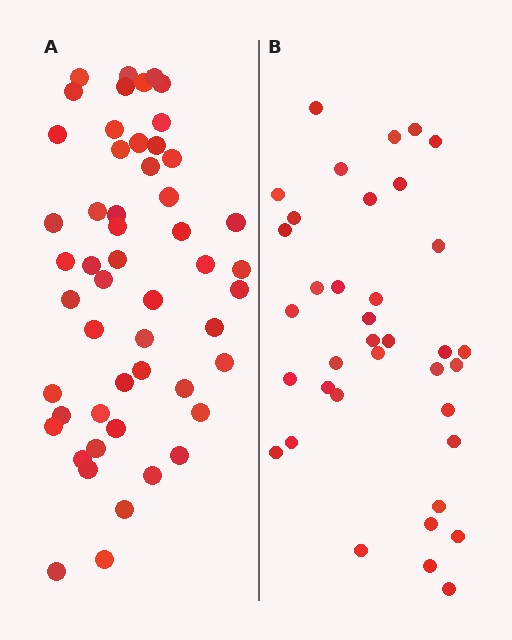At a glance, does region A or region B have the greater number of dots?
Region A (the left region) has more dots.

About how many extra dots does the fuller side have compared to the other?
Region A has approximately 15 more dots than region B.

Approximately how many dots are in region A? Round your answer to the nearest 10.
About 50 dots. (The exact count is 52, which rounds to 50.)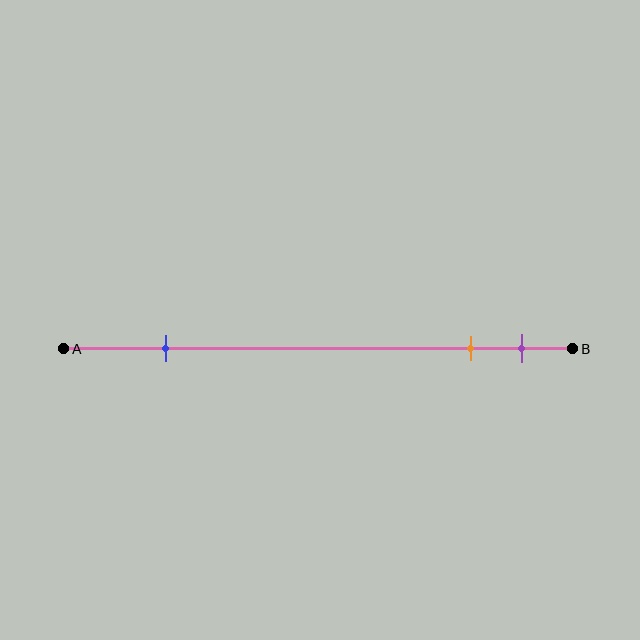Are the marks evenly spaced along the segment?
No, the marks are not evenly spaced.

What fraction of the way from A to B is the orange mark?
The orange mark is approximately 80% (0.8) of the way from A to B.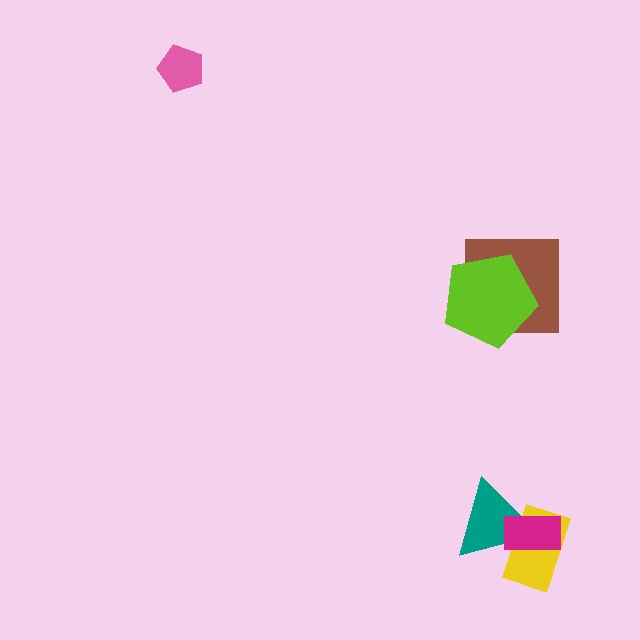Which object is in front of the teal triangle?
The magenta rectangle is in front of the teal triangle.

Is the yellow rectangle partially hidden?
Yes, it is partially covered by another shape.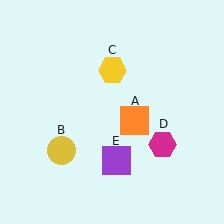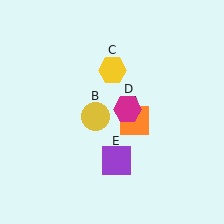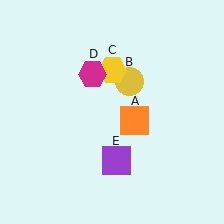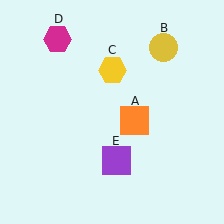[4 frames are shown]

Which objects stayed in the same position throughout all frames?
Orange square (object A) and yellow hexagon (object C) and purple square (object E) remained stationary.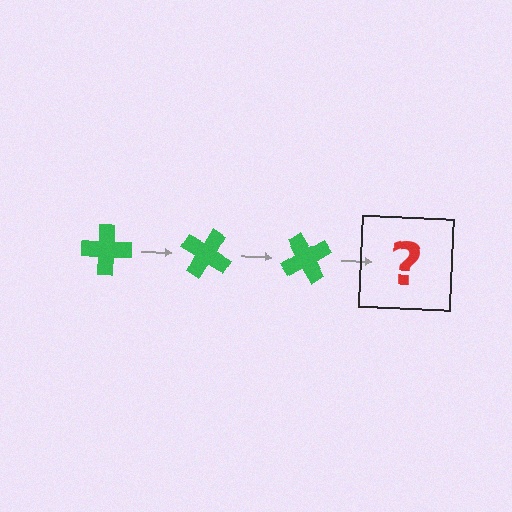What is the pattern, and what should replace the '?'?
The pattern is that the cross rotates 30 degrees each step. The '?' should be a green cross rotated 90 degrees.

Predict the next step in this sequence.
The next step is a green cross rotated 90 degrees.